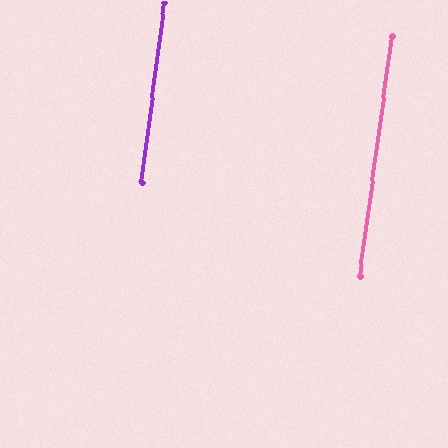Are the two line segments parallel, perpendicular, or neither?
Parallel — their directions differ by only 0.4°.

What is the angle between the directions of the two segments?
Approximately 0 degrees.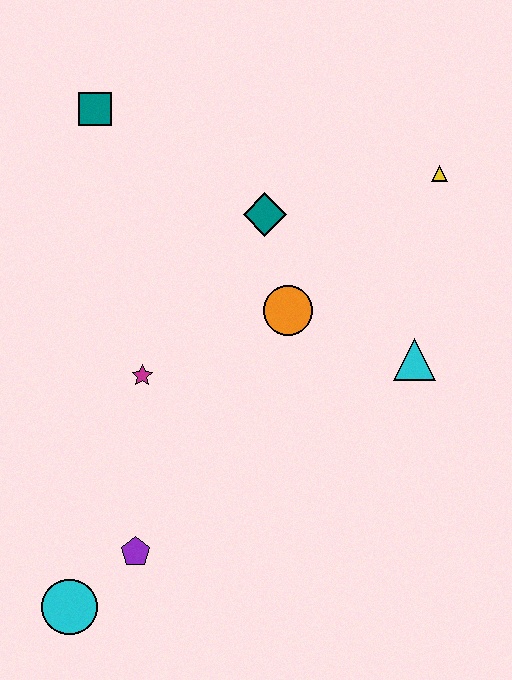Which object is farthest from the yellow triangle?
The cyan circle is farthest from the yellow triangle.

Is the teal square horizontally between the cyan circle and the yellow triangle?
Yes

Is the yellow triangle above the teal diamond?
Yes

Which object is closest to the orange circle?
The teal diamond is closest to the orange circle.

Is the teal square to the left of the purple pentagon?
Yes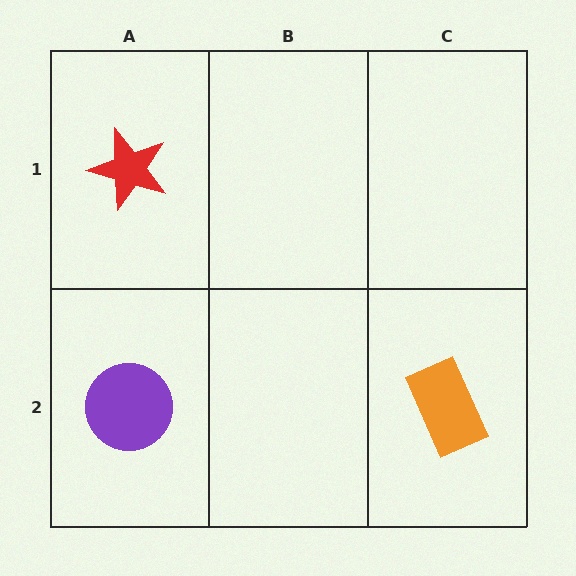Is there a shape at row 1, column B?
No, that cell is empty.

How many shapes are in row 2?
2 shapes.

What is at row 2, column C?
An orange rectangle.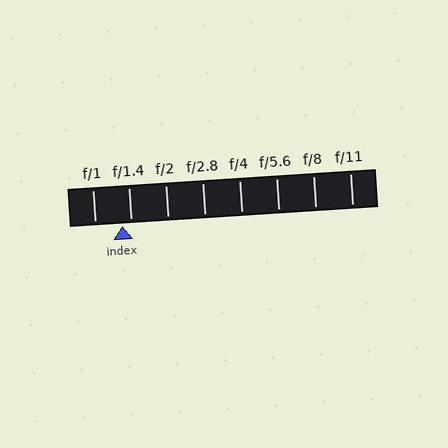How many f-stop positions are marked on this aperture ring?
There are 8 f-stop positions marked.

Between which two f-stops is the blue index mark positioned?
The index mark is between f/1 and f/1.4.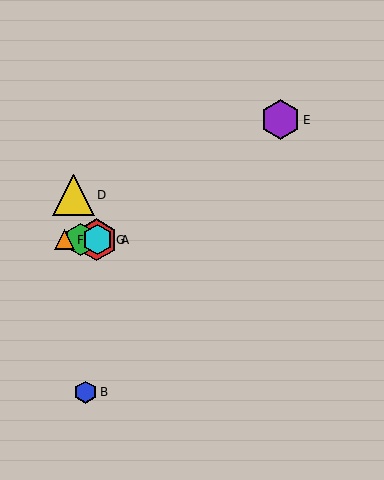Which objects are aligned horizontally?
Objects A, C, F, G are aligned horizontally.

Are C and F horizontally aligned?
Yes, both are at y≈240.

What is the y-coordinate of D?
Object D is at y≈195.